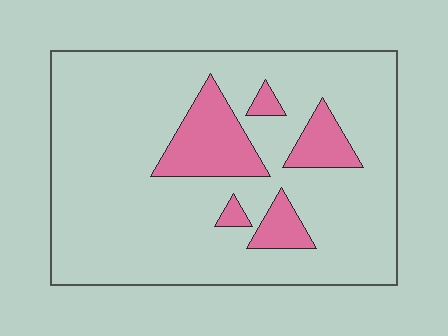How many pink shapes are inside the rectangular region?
5.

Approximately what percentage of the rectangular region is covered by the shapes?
Approximately 15%.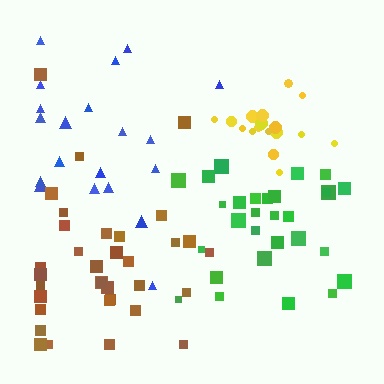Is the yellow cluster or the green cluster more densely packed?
Yellow.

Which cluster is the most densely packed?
Yellow.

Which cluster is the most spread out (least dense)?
Blue.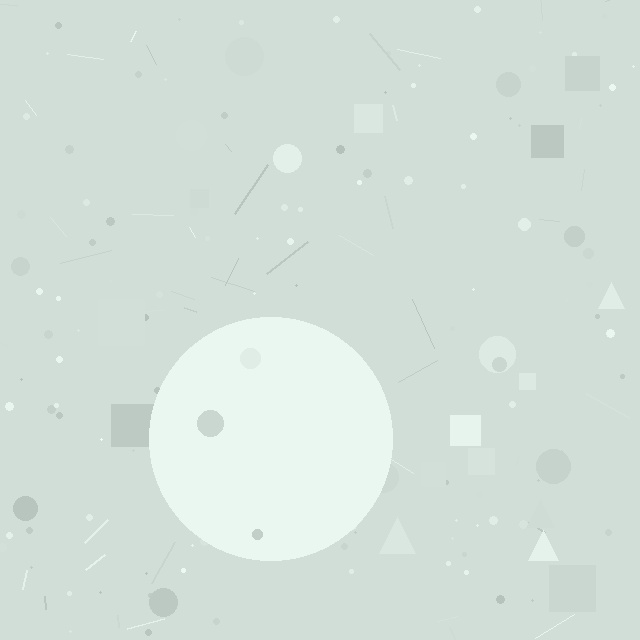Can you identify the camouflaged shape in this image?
The camouflaged shape is a circle.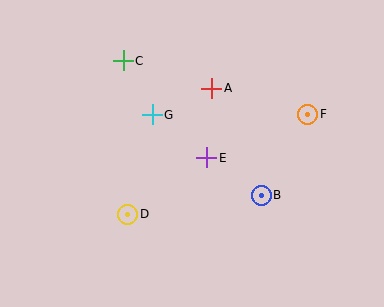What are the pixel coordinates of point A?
Point A is at (212, 88).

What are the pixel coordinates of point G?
Point G is at (152, 115).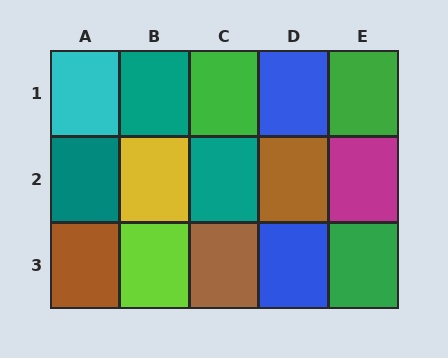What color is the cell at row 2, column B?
Yellow.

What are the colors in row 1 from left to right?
Cyan, teal, green, blue, green.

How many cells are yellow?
1 cell is yellow.